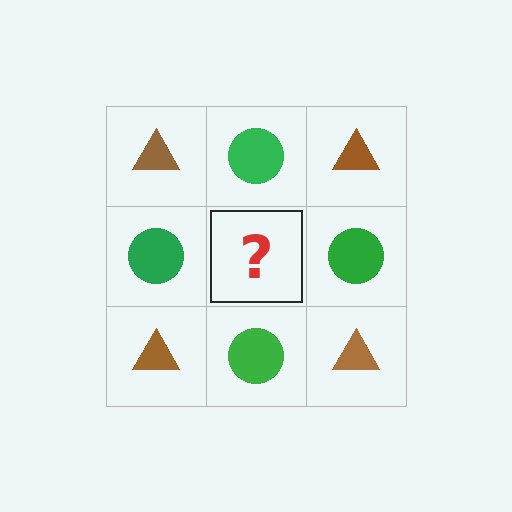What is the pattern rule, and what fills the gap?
The rule is that it alternates brown triangle and green circle in a checkerboard pattern. The gap should be filled with a brown triangle.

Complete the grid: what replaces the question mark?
The question mark should be replaced with a brown triangle.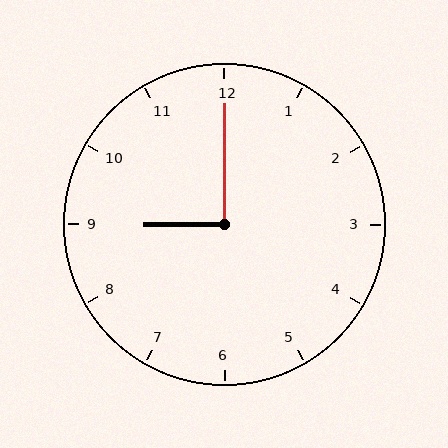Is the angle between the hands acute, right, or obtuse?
It is right.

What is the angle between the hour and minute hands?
Approximately 90 degrees.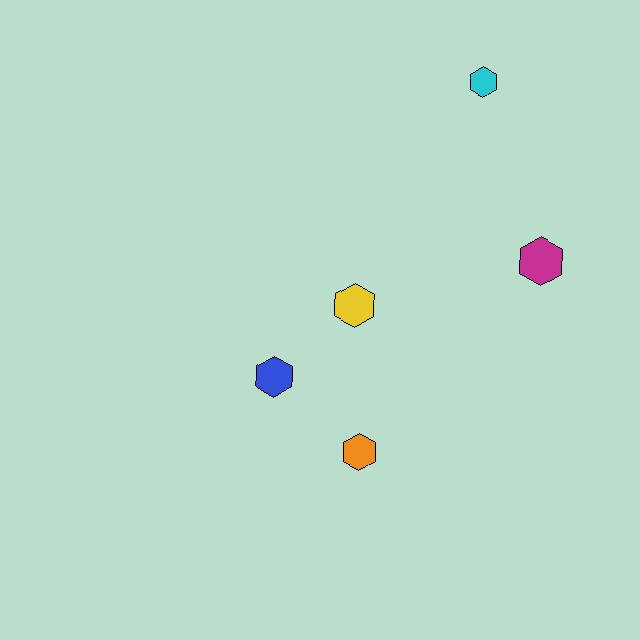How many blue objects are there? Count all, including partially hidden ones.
There is 1 blue object.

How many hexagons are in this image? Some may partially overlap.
There are 5 hexagons.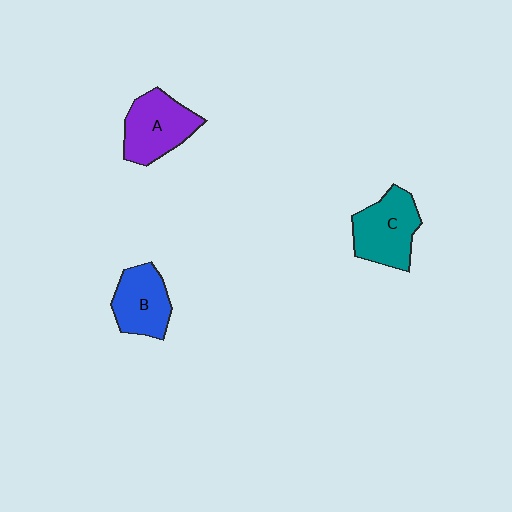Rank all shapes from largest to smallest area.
From largest to smallest: C (teal), A (purple), B (blue).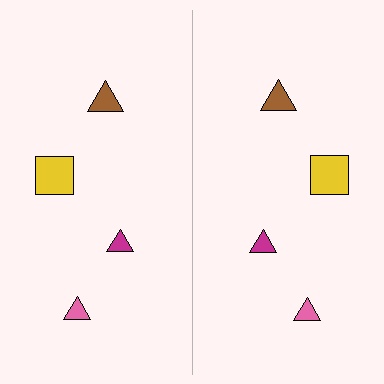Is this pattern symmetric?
Yes, this pattern has bilateral (reflection) symmetry.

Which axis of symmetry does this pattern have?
The pattern has a vertical axis of symmetry running through the center of the image.